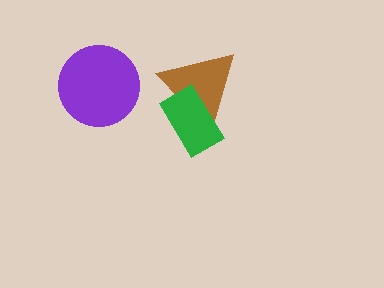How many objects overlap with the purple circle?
0 objects overlap with the purple circle.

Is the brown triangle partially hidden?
Yes, it is partially covered by another shape.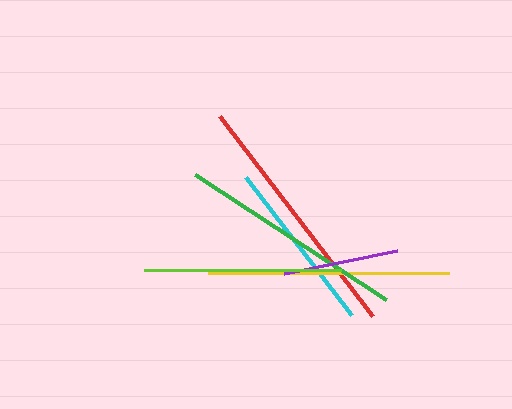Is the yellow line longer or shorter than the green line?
The yellow line is longer than the green line.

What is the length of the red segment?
The red segment is approximately 251 pixels long.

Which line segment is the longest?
The red line is the longest at approximately 251 pixels.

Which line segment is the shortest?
The purple line is the shortest at approximately 116 pixels.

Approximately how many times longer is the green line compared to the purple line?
The green line is approximately 2.0 times the length of the purple line.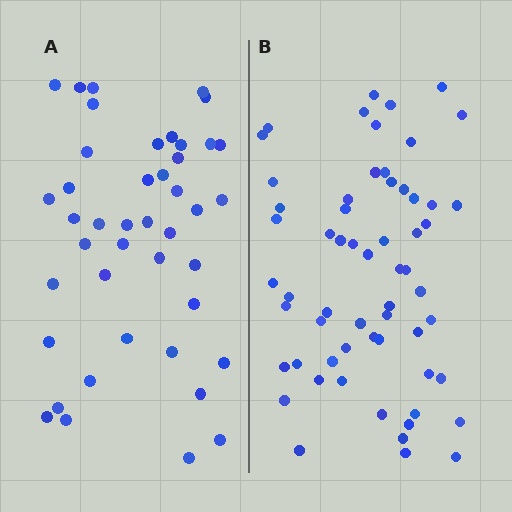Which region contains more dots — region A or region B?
Region B (the right region) has more dots.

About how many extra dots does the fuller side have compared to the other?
Region B has approximately 15 more dots than region A.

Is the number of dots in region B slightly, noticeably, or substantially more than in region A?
Region B has noticeably more, but not dramatically so. The ratio is roughly 1.4 to 1.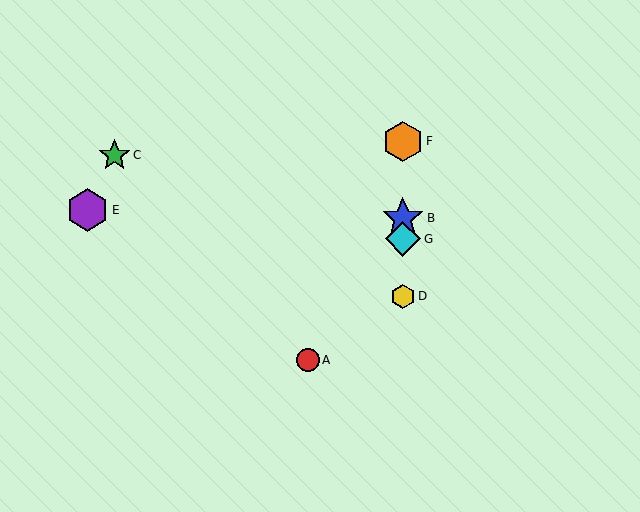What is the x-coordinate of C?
Object C is at x≈115.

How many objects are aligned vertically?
4 objects (B, D, F, G) are aligned vertically.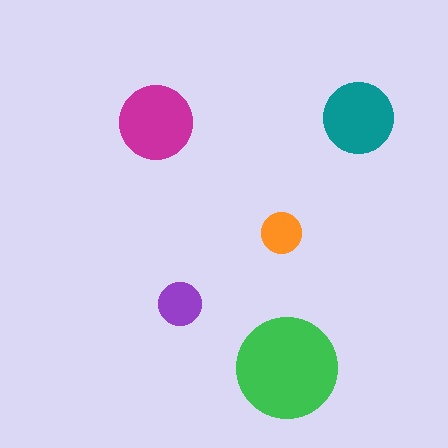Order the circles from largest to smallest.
the green one, the magenta one, the teal one, the purple one, the orange one.